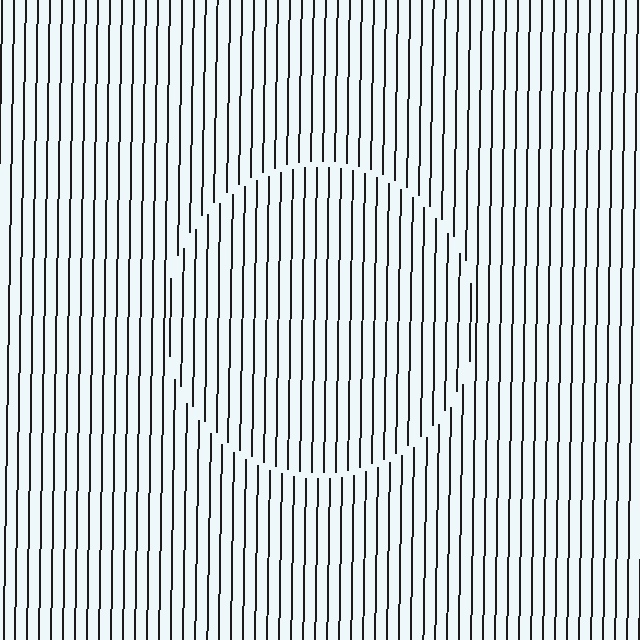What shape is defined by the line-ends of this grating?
An illusory circle. The interior of the shape contains the same grating, shifted by half a period — the contour is defined by the phase discontinuity where line-ends from the inner and outer gratings abut.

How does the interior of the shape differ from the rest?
The interior of the shape contains the same grating, shifted by half a period — the contour is defined by the phase discontinuity where line-ends from the inner and outer gratings abut.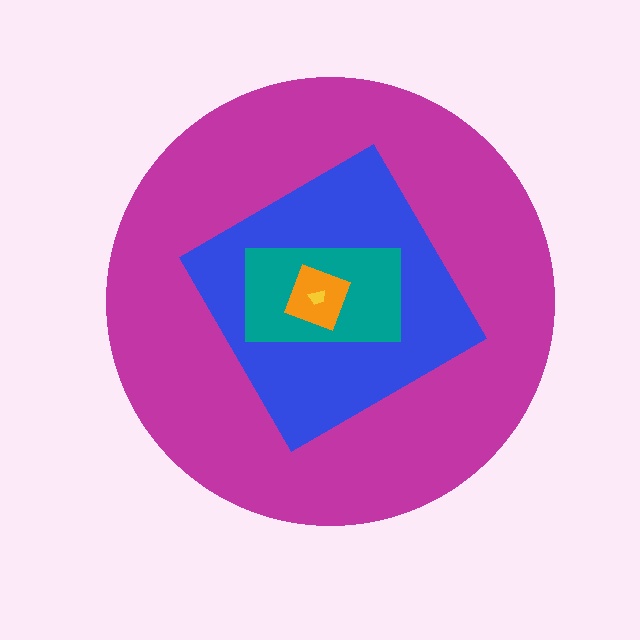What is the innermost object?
The yellow trapezoid.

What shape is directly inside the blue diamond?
The teal rectangle.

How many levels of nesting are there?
5.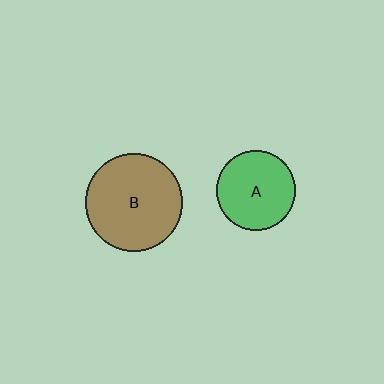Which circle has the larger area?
Circle B (brown).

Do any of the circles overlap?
No, none of the circles overlap.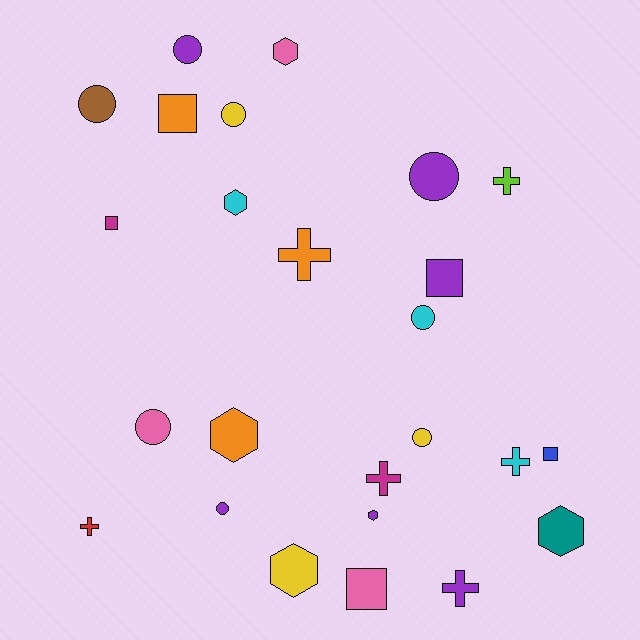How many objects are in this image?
There are 25 objects.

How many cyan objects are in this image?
There are 3 cyan objects.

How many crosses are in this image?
There are 6 crosses.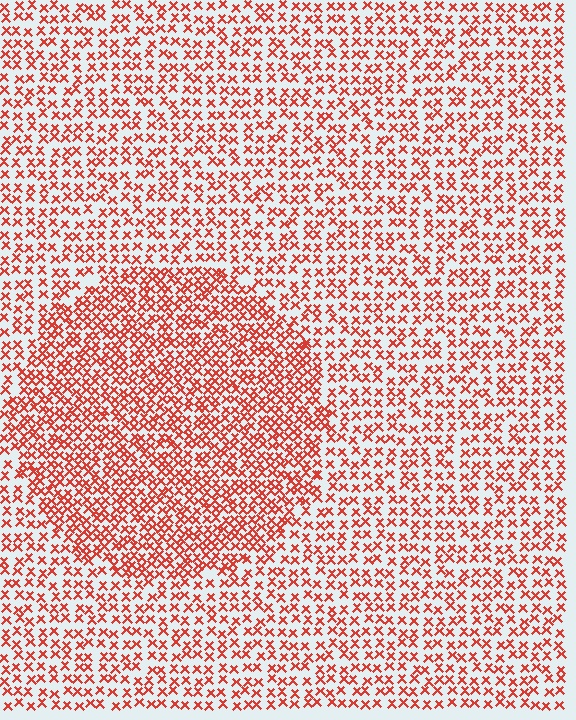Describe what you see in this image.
The image contains small red elements arranged at two different densities. A circle-shaped region is visible where the elements are more densely packed than the surrounding area.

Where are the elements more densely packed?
The elements are more densely packed inside the circle boundary.